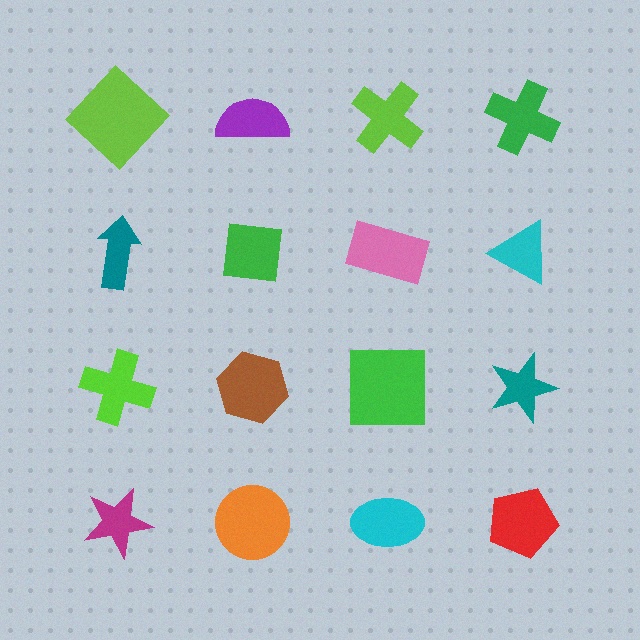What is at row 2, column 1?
A teal arrow.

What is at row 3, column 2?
A brown hexagon.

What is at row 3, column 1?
A lime cross.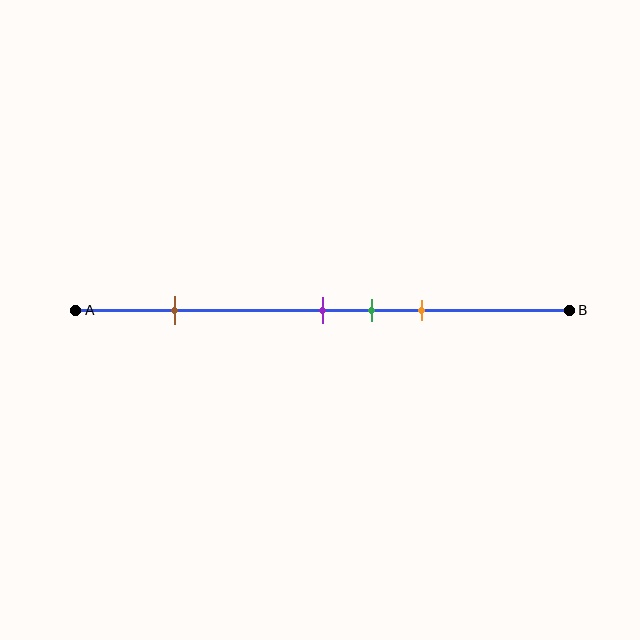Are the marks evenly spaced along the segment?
No, the marks are not evenly spaced.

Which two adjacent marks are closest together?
The purple and green marks are the closest adjacent pair.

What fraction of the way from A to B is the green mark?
The green mark is approximately 60% (0.6) of the way from A to B.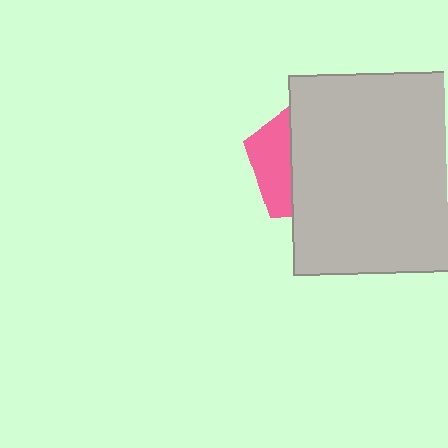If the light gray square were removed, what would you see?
You would see the complete pink pentagon.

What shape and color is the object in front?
The object in front is a light gray square.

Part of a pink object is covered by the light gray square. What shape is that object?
It is a pentagon.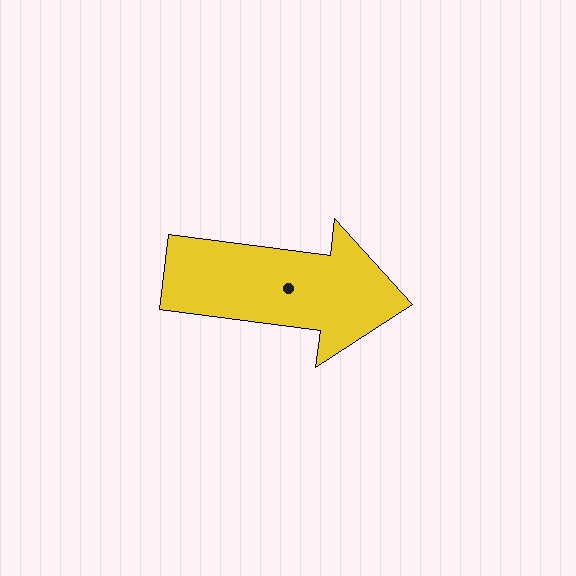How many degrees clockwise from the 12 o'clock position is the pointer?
Approximately 97 degrees.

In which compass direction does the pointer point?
East.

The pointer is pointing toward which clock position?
Roughly 3 o'clock.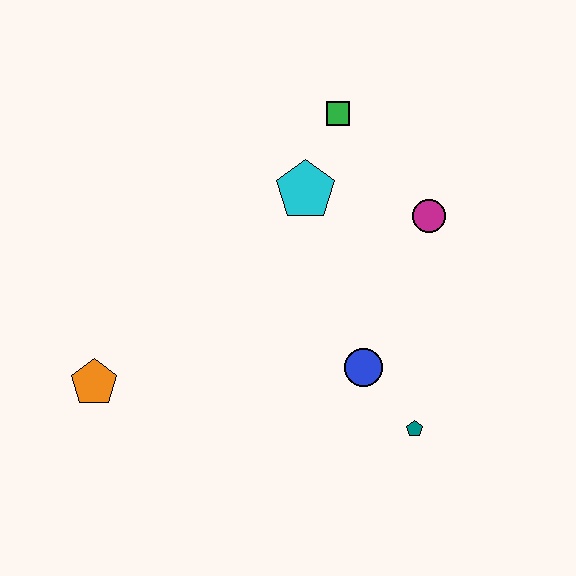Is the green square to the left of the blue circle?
Yes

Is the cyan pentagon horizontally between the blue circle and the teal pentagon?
No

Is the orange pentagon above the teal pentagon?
Yes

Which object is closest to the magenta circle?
The cyan pentagon is closest to the magenta circle.